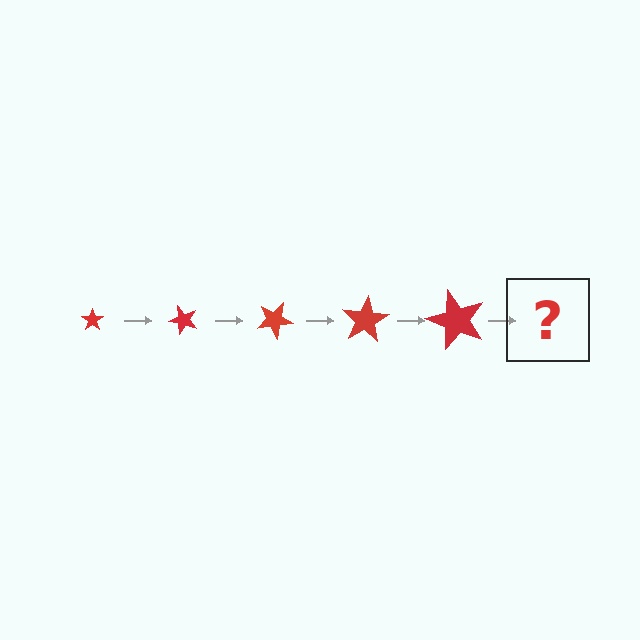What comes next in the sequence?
The next element should be a star, larger than the previous one and rotated 250 degrees from the start.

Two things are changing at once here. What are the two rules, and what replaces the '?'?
The two rules are that the star grows larger each step and it rotates 50 degrees each step. The '?' should be a star, larger than the previous one and rotated 250 degrees from the start.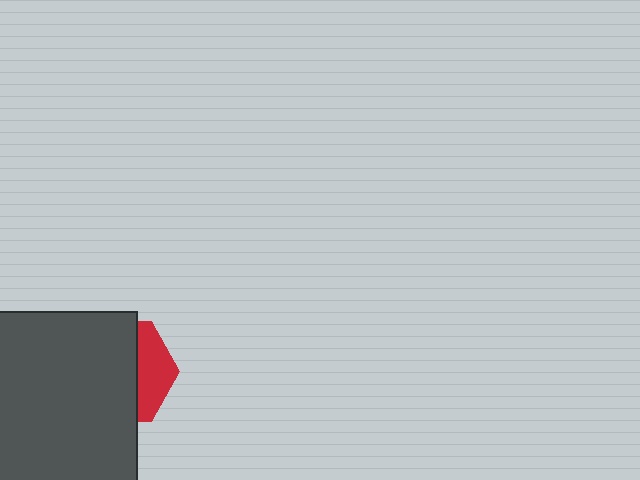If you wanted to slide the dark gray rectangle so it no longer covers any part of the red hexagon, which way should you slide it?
Slide it left — that is the most direct way to separate the two shapes.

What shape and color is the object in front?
The object in front is a dark gray rectangle.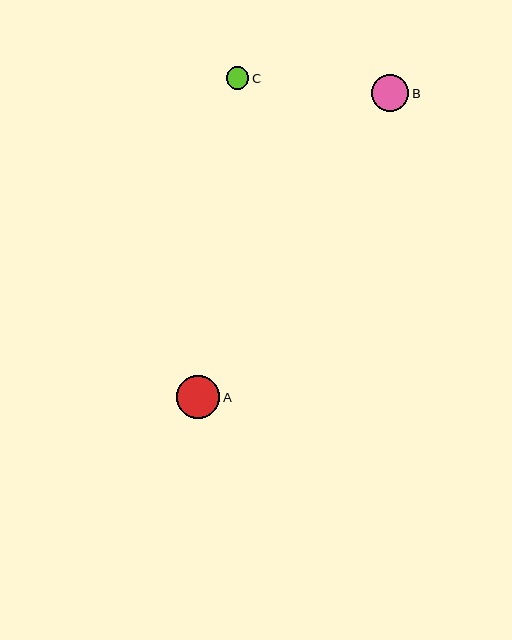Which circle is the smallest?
Circle C is the smallest with a size of approximately 23 pixels.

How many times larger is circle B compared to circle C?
Circle B is approximately 1.6 times the size of circle C.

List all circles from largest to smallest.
From largest to smallest: A, B, C.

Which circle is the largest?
Circle A is the largest with a size of approximately 43 pixels.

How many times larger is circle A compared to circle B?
Circle A is approximately 1.2 times the size of circle B.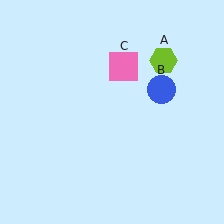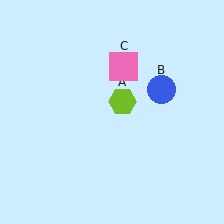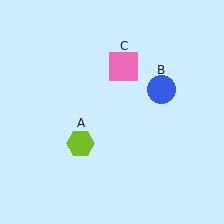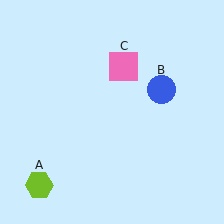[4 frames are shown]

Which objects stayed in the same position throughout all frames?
Blue circle (object B) and pink square (object C) remained stationary.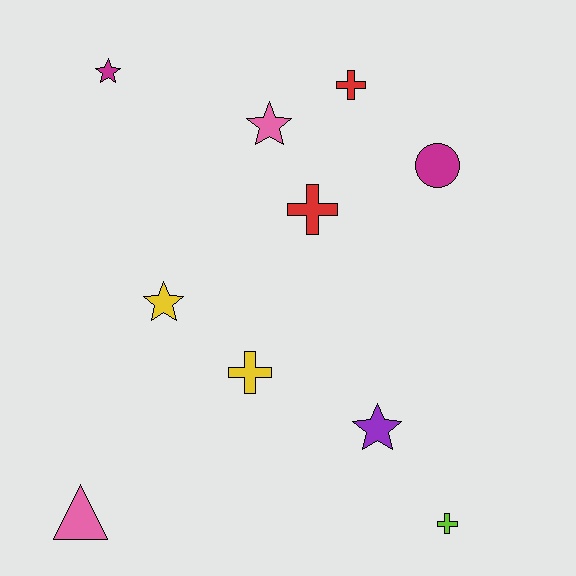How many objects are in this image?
There are 10 objects.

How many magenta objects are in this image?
There are 2 magenta objects.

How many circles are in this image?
There is 1 circle.